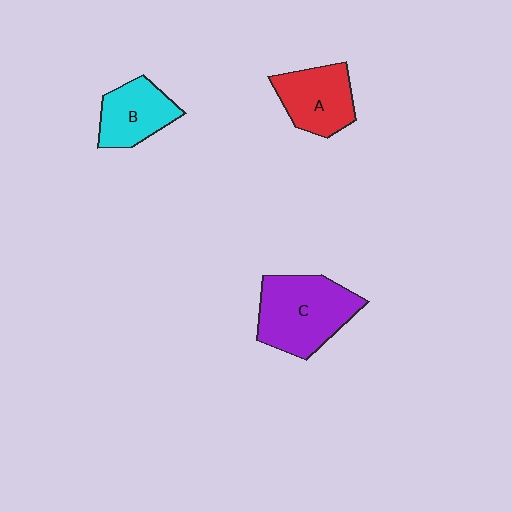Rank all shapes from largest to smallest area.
From largest to smallest: C (purple), A (red), B (cyan).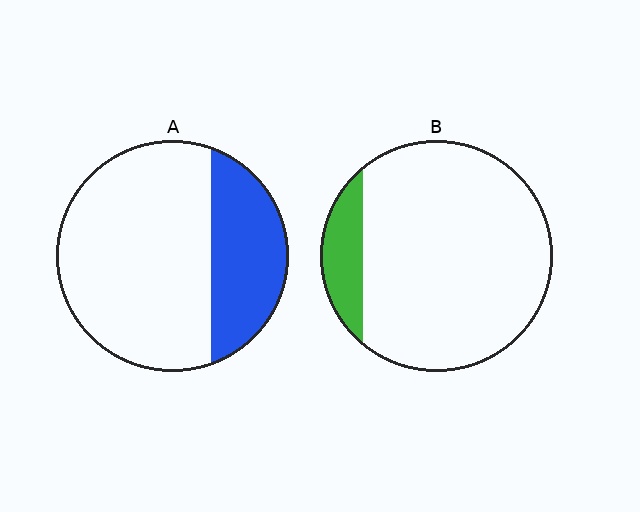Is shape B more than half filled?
No.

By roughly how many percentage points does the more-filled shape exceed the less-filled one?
By roughly 15 percentage points (A over B).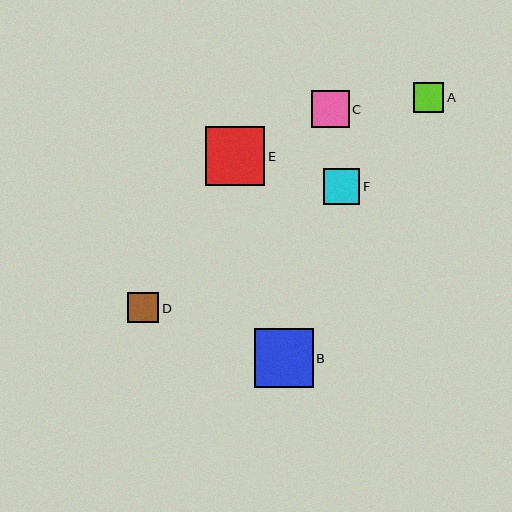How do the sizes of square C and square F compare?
Square C and square F are approximately the same size.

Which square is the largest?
Square E is the largest with a size of approximately 59 pixels.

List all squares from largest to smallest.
From largest to smallest: E, B, C, F, D, A.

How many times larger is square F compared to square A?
Square F is approximately 1.2 times the size of square A.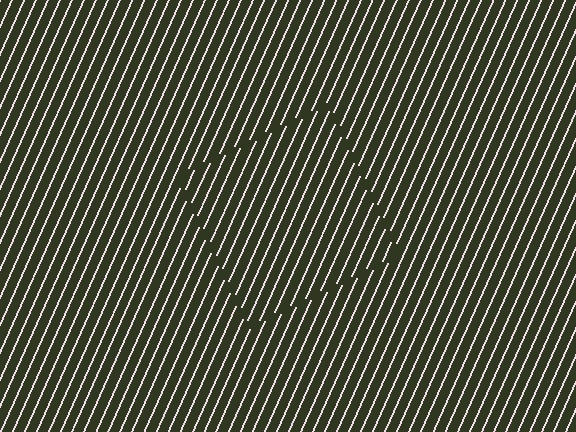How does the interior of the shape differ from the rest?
The interior of the shape contains the same grating, shifted by half a period — the contour is defined by the phase discontinuity where line-ends from the inner and outer gratings abut.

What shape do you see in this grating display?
An illusory square. The interior of the shape contains the same grating, shifted by half a period — the contour is defined by the phase discontinuity where line-ends from the inner and outer gratings abut.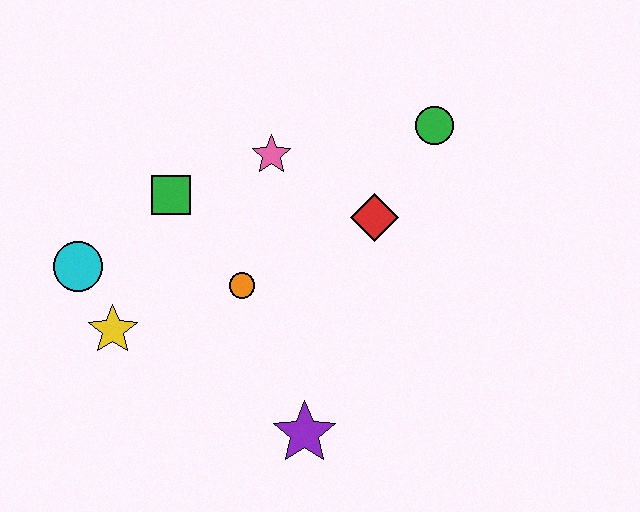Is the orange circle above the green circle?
No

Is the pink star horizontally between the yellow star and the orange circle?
No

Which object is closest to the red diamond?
The green circle is closest to the red diamond.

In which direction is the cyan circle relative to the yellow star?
The cyan circle is above the yellow star.